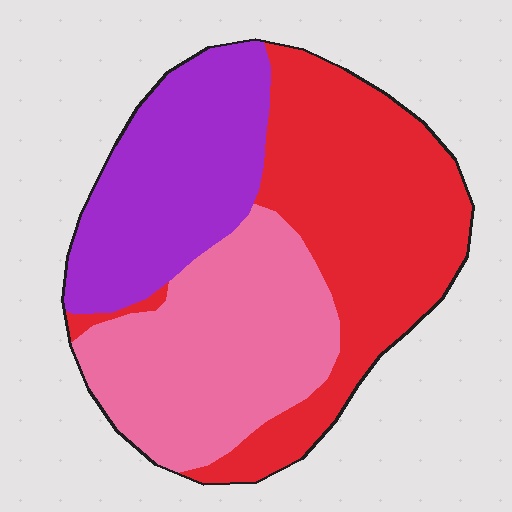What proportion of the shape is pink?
Pink takes up about one third (1/3) of the shape.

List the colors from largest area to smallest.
From largest to smallest: red, pink, purple.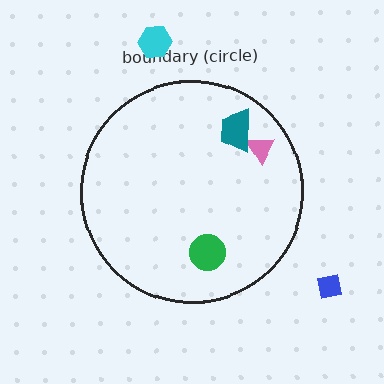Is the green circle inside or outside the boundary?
Inside.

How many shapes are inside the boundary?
3 inside, 2 outside.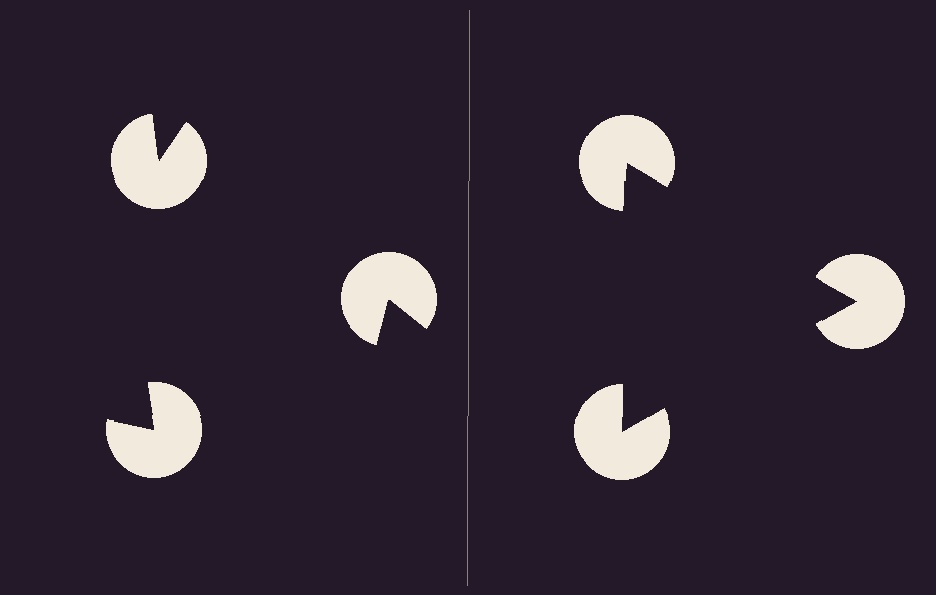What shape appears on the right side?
An illusory triangle.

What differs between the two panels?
The pac-man discs are positioned identically on both sides; only the wedge orientations differ. On the right they align to a triangle; on the left they are misaligned.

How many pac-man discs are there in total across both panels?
6 — 3 on each side.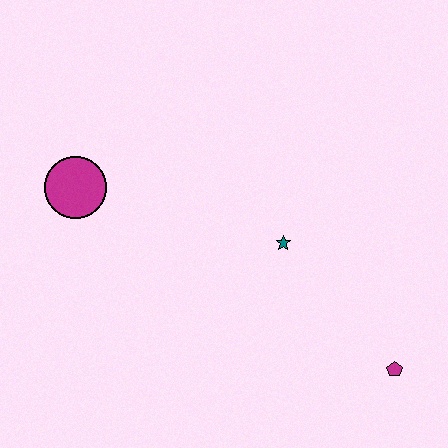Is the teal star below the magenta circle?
Yes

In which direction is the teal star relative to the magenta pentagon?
The teal star is above the magenta pentagon.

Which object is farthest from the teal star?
The magenta circle is farthest from the teal star.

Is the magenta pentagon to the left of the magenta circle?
No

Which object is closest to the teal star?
The magenta pentagon is closest to the teal star.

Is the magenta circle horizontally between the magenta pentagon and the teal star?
No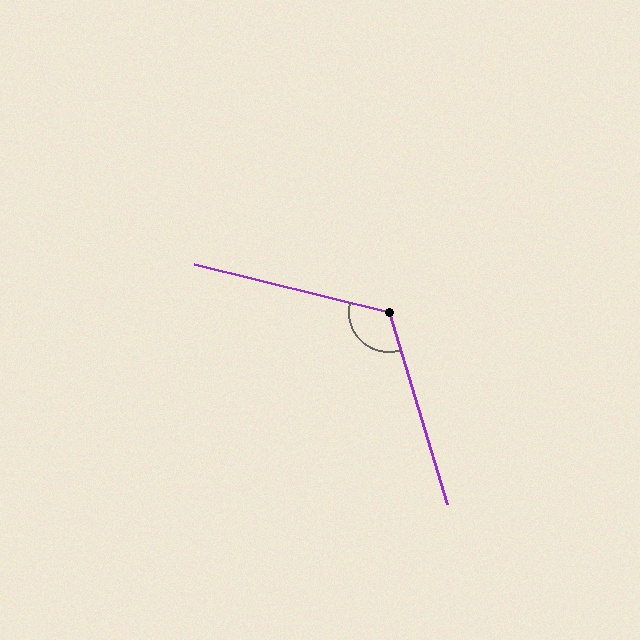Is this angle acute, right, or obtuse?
It is obtuse.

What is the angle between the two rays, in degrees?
Approximately 121 degrees.